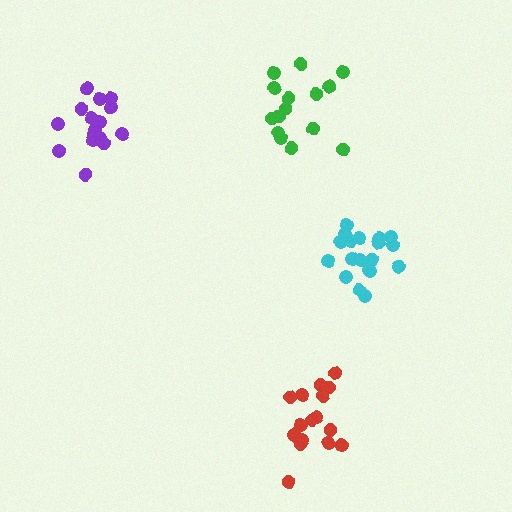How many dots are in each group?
Group 1: 20 dots, Group 2: 16 dots, Group 3: 16 dots, Group 4: 15 dots (67 total).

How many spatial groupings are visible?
There are 4 spatial groupings.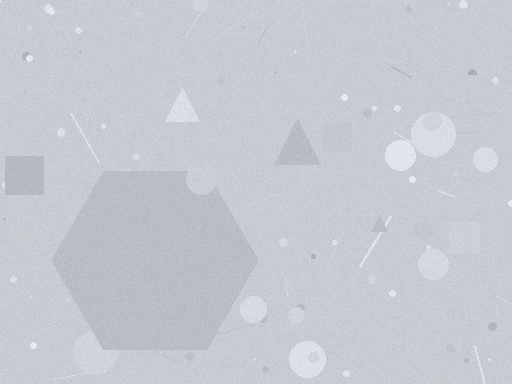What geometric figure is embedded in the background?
A hexagon is embedded in the background.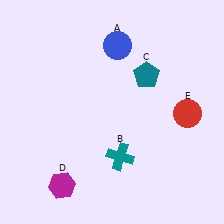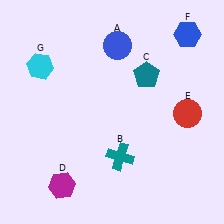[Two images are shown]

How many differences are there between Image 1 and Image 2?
There are 2 differences between the two images.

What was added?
A blue hexagon (F), a cyan hexagon (G) were added in Image 2.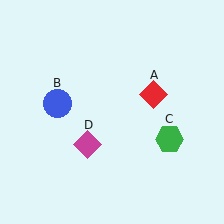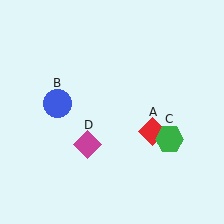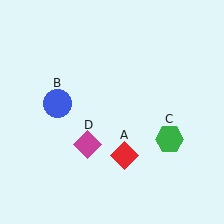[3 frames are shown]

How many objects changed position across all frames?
1 object changed position: red diamond (object A).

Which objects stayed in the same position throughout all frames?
Blue circle (object B) and green hexagon (object C) and magenta diamond (object D) remained stationary.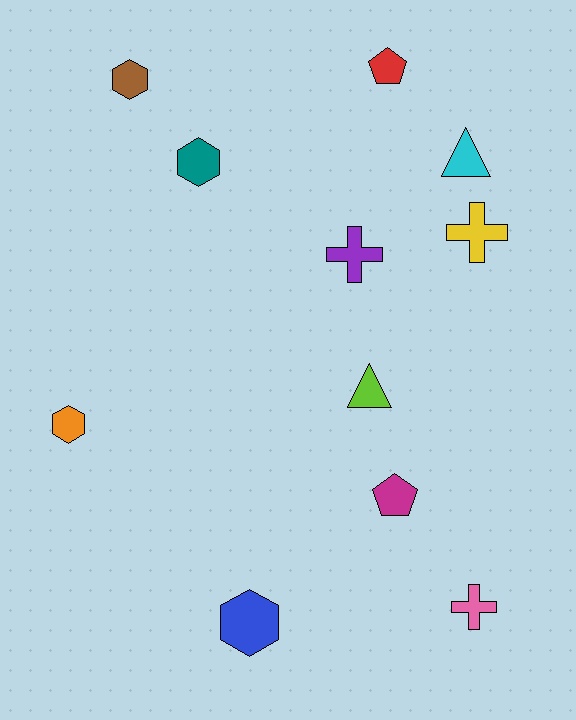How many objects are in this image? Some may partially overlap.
There are 11 objects.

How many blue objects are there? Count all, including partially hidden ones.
There is 1 blue object.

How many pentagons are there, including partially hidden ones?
There are 2 pentagons.